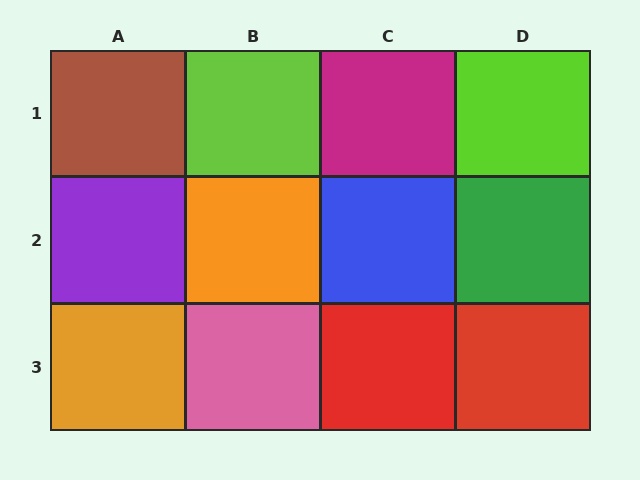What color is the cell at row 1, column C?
Magenta.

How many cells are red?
2 cells are red.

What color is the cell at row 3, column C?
Red.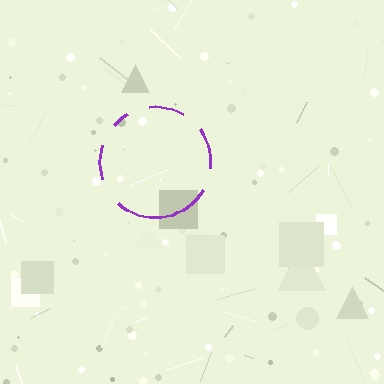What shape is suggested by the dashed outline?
The dashed outline suggests a circle.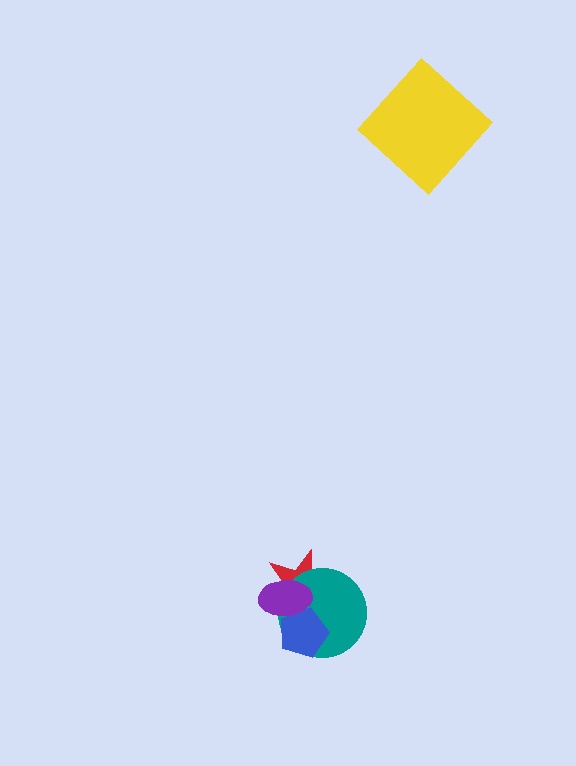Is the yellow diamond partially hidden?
No, no other shape covers it.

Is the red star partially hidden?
Yes, it is partially covered by another shape.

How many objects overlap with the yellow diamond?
0 objects overlap with the yellow diamond.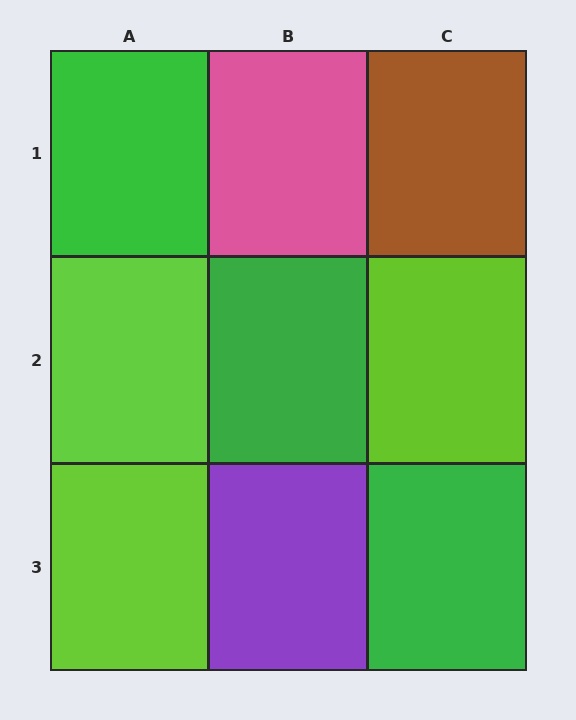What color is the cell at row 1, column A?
Green.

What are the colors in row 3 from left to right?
Lime, purple, green.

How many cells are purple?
1 cell is purple.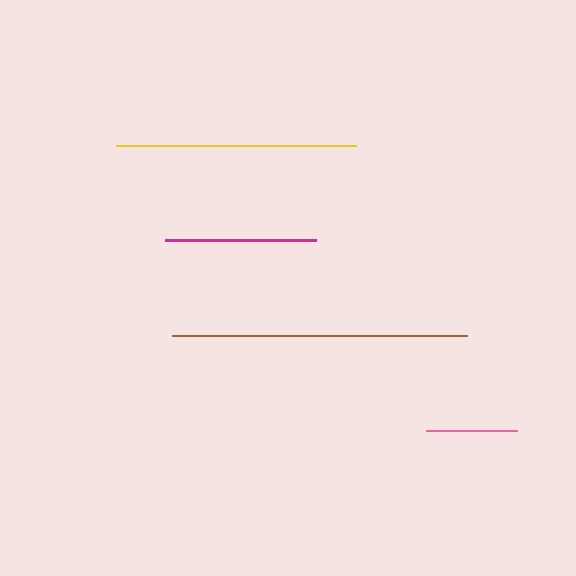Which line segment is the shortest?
The pink line is the shortest at approximately 91 pixels.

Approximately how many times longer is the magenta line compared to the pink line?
The magenta line is approximately 1.7 times the length of the pink line.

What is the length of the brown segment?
The brown segment is approximately 295 pixels long.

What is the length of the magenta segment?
The magenta segment is approximately 151 pixels long.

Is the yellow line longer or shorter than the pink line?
The yellow line is longer than the pink line.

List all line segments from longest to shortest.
From longest to shortest: brown, yellow, magenta, pink.